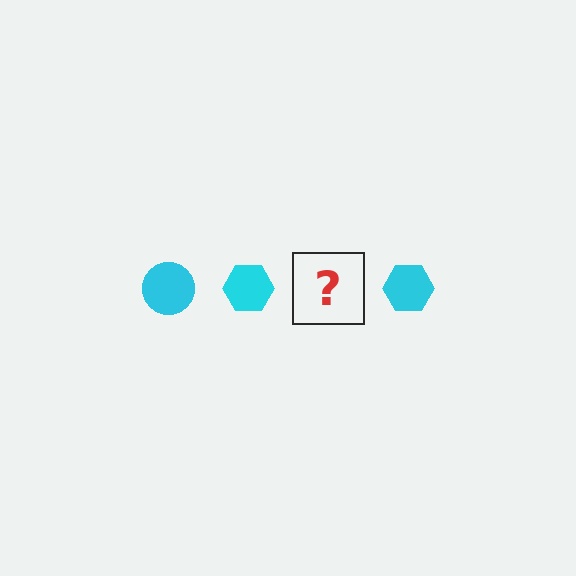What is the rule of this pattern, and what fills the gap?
The rule is that the pattern cycles through circle, hexagon shapes in cyan. The gap should be filled with a cyan circle.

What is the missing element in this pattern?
The missing element is a cyan circle.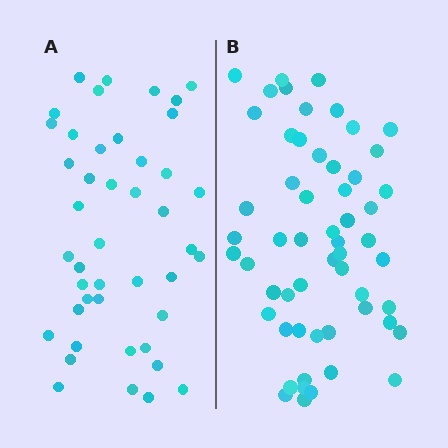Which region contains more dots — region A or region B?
Region B (the right region) has more dots.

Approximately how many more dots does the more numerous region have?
Region B has roughly 12 or so more dots than region A.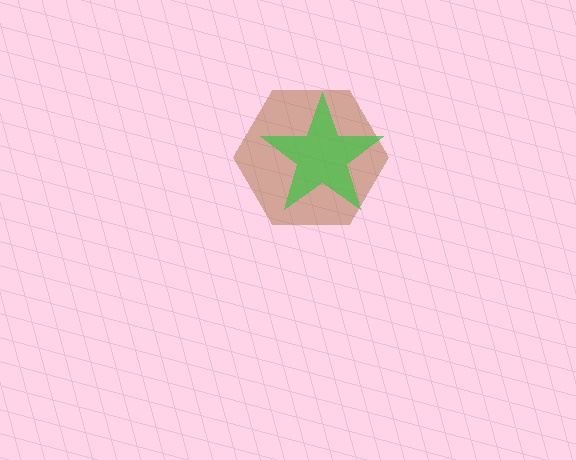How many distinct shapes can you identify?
There are 2 distinct shapes: a brown hexagon, a green star.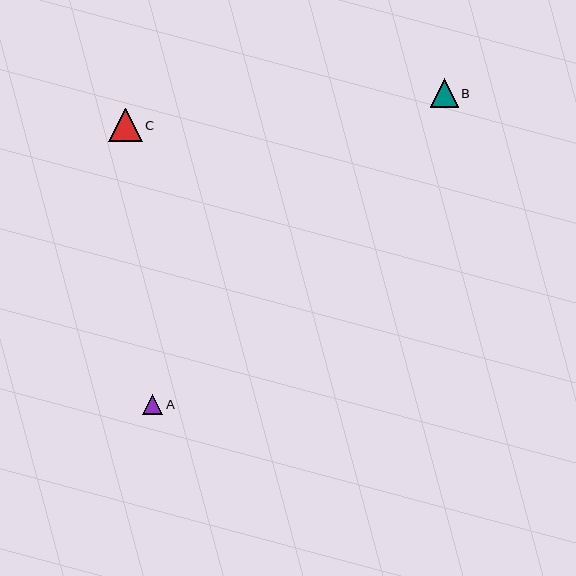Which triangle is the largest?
Triangle C is the largest with a size of approximately 34 pixels.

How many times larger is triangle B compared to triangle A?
Triangle B is approximately 1.4 times the size of triangle A.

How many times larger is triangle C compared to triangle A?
Triangle C is approximately 1.6 times the size of triangle A.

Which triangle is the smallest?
Triangle A is the smallest with a size of approximately 20 pixels.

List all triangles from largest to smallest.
From largest to smallest: C, B, A.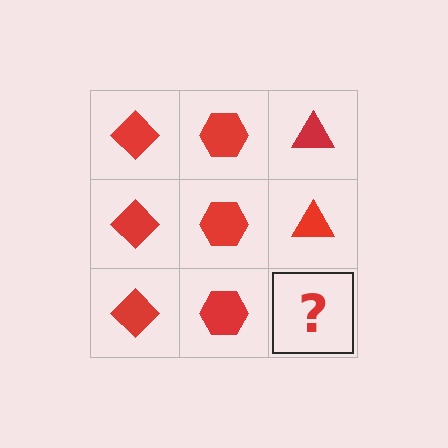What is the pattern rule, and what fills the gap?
The rule is that each column has a consistent shape. The gap should be filled with a red triangle.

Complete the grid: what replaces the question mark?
The question mark should be replaced with a red triangle.